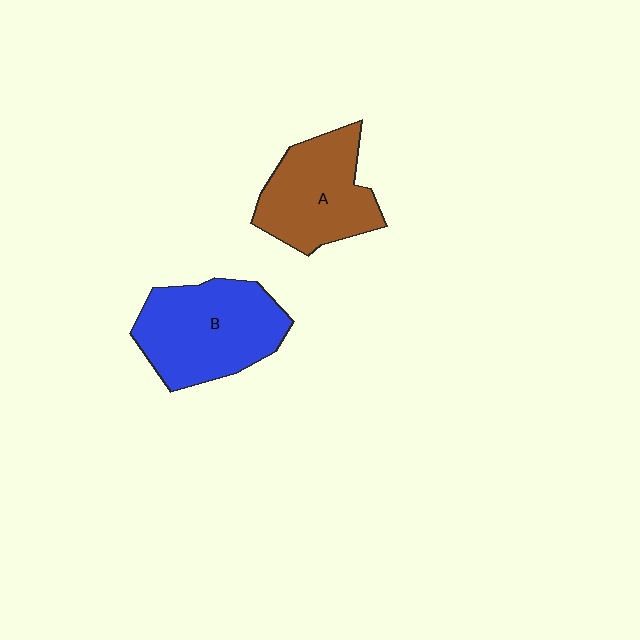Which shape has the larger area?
Shape B (blue).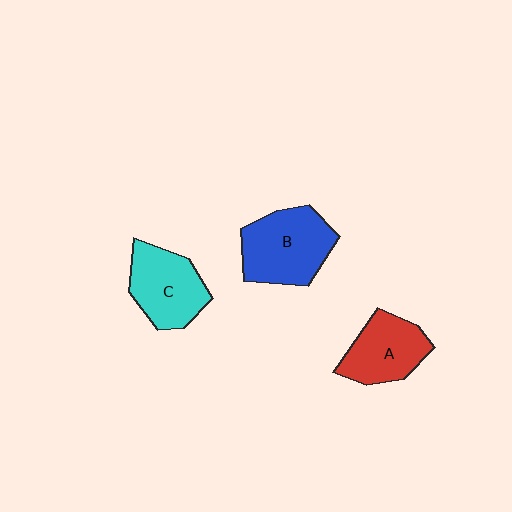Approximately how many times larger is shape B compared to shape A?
Approximately 1.3 times.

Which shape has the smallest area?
Shape A (red).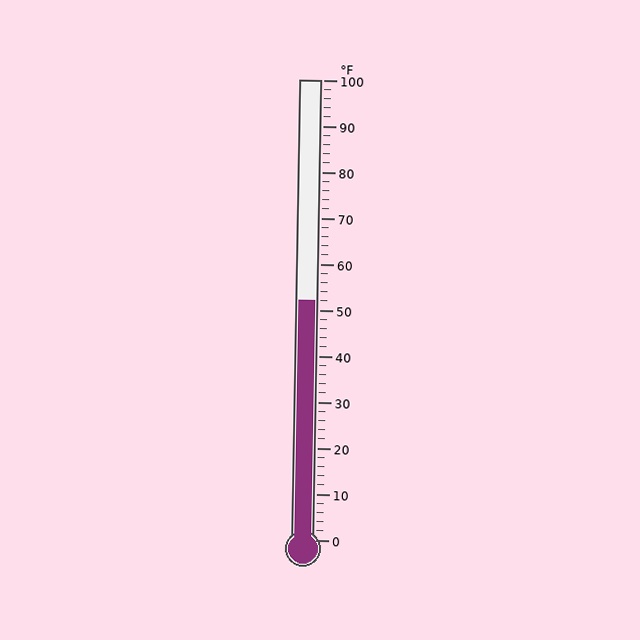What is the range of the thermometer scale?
The thermometer scale ranges from 0°F to 100°F.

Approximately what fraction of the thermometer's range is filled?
The thermometer is filled to approximately 50% of its range.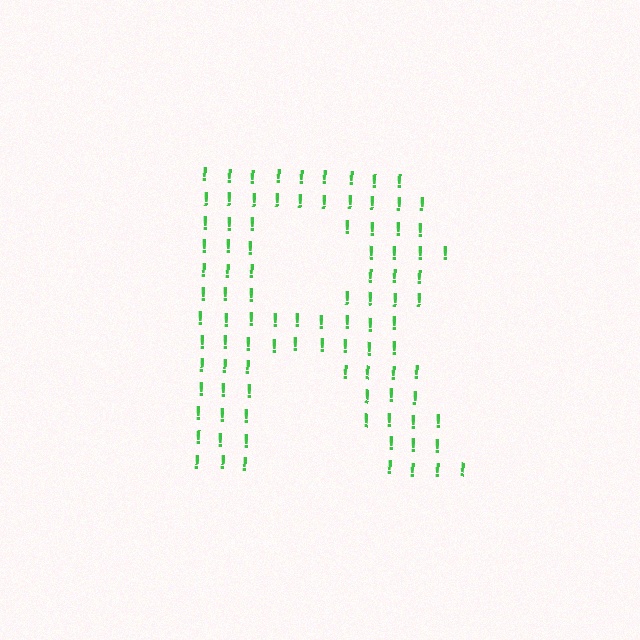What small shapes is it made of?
It is made of small exclamation marks.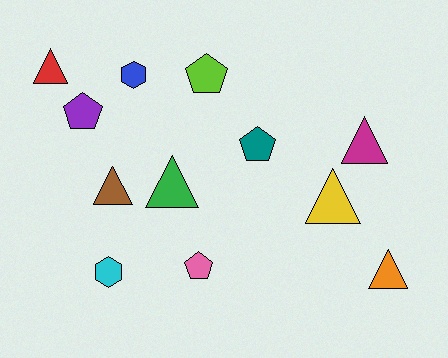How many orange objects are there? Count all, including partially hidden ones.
There is 1 orange object.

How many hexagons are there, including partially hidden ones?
There are 2 hexagons.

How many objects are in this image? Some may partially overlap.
There are 12 objects.